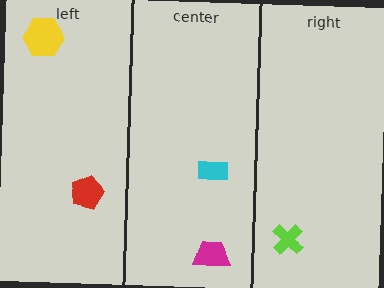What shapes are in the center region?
The magenta trapezoid, the cyan rectangle.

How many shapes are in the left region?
2.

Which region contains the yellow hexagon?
The left region.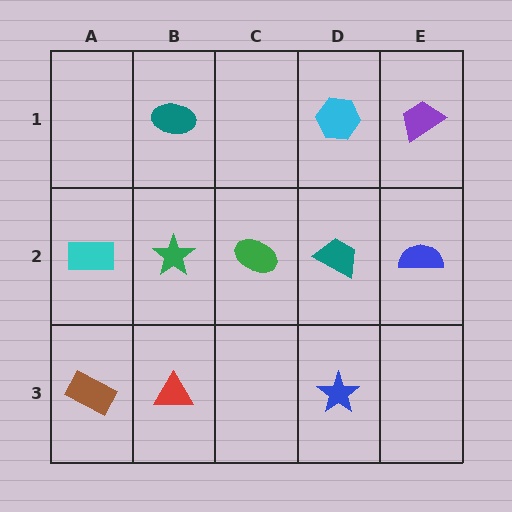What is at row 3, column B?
A red triangle.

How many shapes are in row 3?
3 shapes.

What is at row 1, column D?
A cyan hexagon.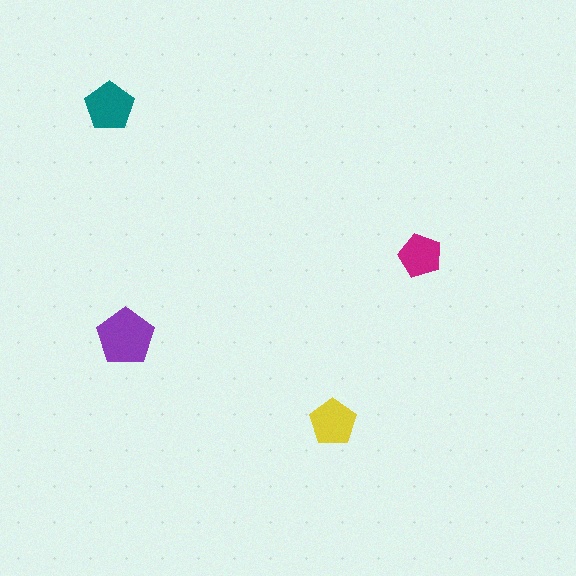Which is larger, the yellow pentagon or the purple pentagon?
The purple one.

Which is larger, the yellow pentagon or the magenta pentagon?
The yellow one.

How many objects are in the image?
There are 4 objects in the image.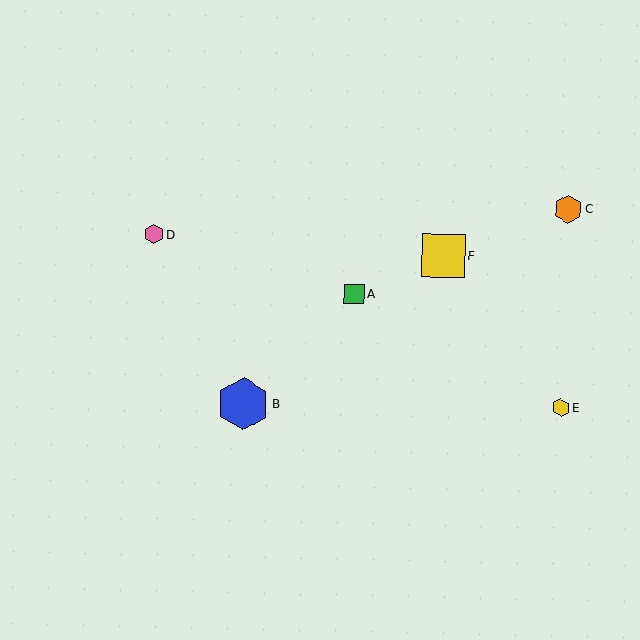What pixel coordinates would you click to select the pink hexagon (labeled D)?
Click at (154, 234) to select the pink hexagon D.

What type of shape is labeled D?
Shape D is a pink hexagon.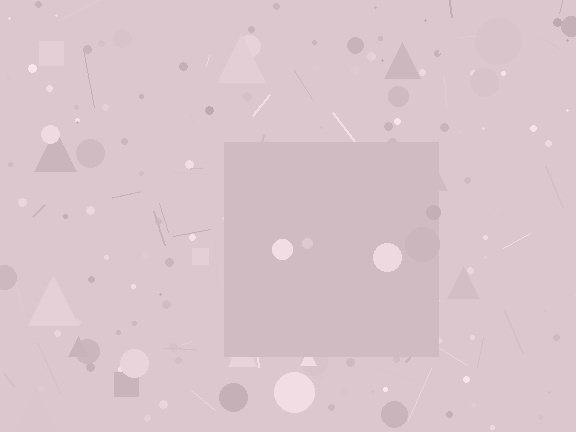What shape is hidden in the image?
A square is hidden in the image.